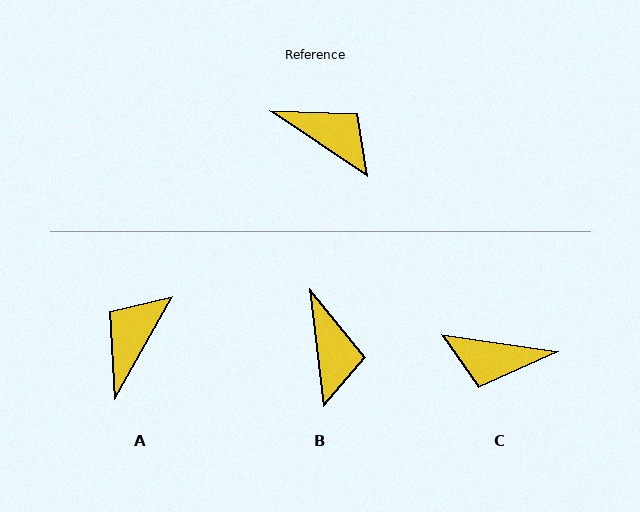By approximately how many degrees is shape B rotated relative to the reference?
Approximately 49 degrees clockwise.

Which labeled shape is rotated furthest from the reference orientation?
C, about 154 degrees away.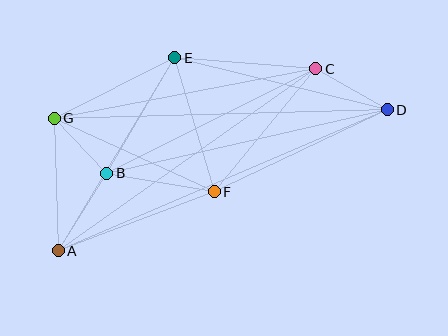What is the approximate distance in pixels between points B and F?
The distance between B and F is approximately 109 pixels.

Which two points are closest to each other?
Points B and G are closest to each other.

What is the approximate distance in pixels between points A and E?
The distance between A and E is approximately 225 pixels.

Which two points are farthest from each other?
Points A and D are farthest from each other.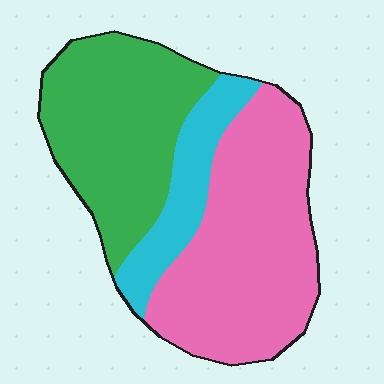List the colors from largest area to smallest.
From largest to smallest: pink, green, cyan.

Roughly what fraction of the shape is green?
Green covers 37% of the shape.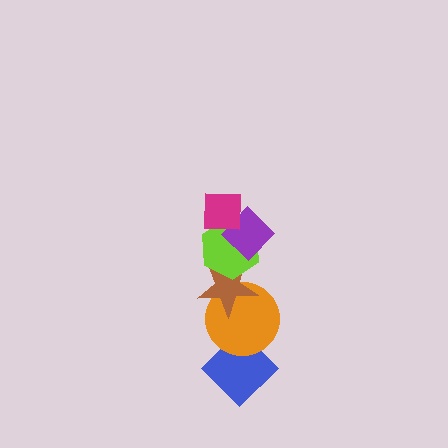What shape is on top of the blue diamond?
The orange circle is on top of the blue diamond.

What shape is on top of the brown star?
The lime hexagon is on top of the brown star.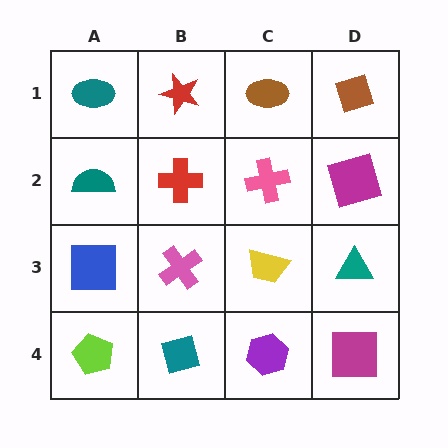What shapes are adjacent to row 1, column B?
A red cross (row 2, column B), a teal ellipse (row 1, column A), a brown ellipse (row 1, column C).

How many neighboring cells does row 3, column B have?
4.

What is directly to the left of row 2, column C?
A red cross.